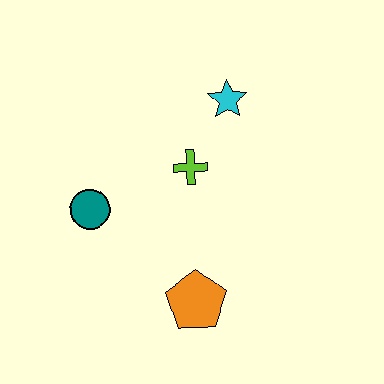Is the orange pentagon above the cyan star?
No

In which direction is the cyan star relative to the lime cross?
The cyan star is above the lime cross.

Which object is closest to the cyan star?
The lime cross is closest to the cyan star.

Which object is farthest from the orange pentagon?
The cyan star is farthest from the orange pentagon.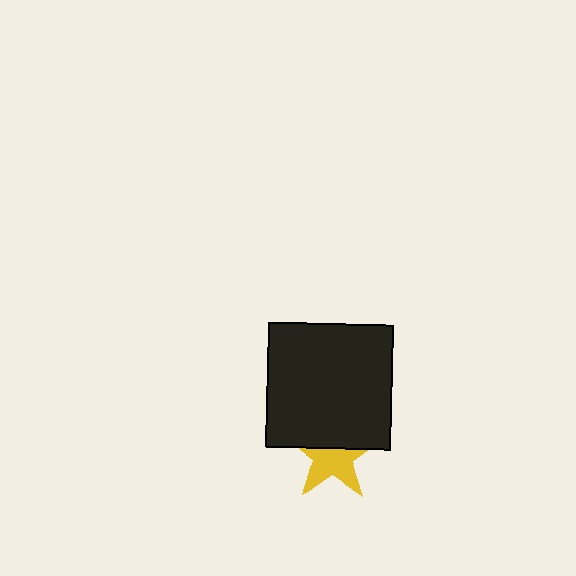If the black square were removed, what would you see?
You would see the complete yellow star.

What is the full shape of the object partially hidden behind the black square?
The partially hidden object is a yellow star.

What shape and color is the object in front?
The object in front is a black square.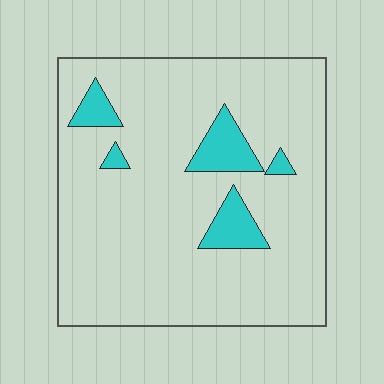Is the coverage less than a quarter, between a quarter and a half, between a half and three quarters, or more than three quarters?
Less than a quarter.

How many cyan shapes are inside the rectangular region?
5.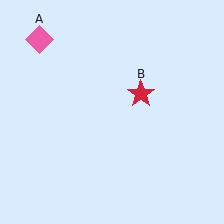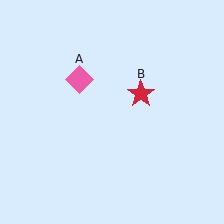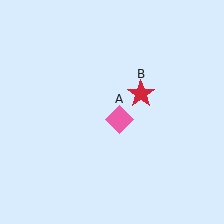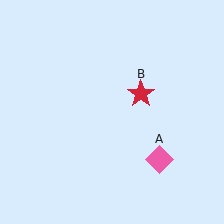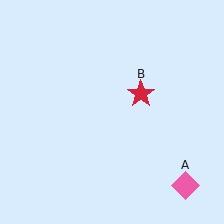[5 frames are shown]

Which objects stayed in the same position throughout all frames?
Red star (object B) remained stationary.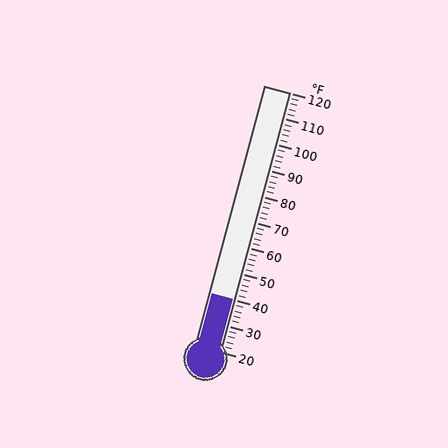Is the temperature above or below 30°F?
The temperature is above 30°F.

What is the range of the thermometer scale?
The thermometer scale ranges from 20°F to 120°F.